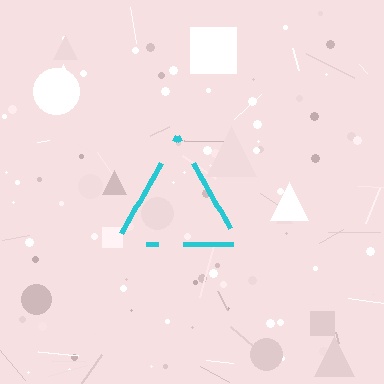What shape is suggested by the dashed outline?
The dashed outline suggests a triangle.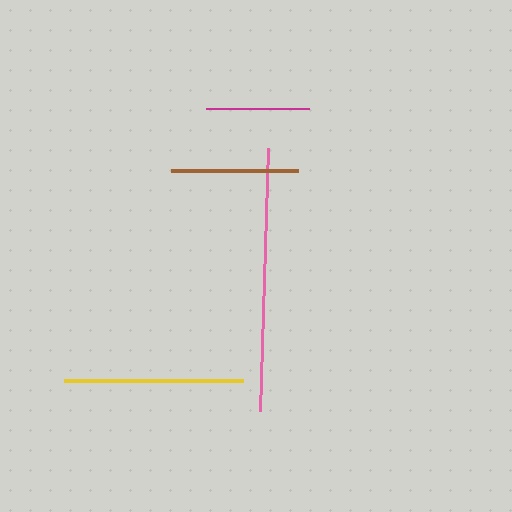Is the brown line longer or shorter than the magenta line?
The brown line is longer than the magenta line.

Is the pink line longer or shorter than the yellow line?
The pink line is longer than the yellow line.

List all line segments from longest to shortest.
From longest to shortest: pink, yellow, brown, magenta.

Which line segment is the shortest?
The magenta line is the shortest at approximately 104 pixels.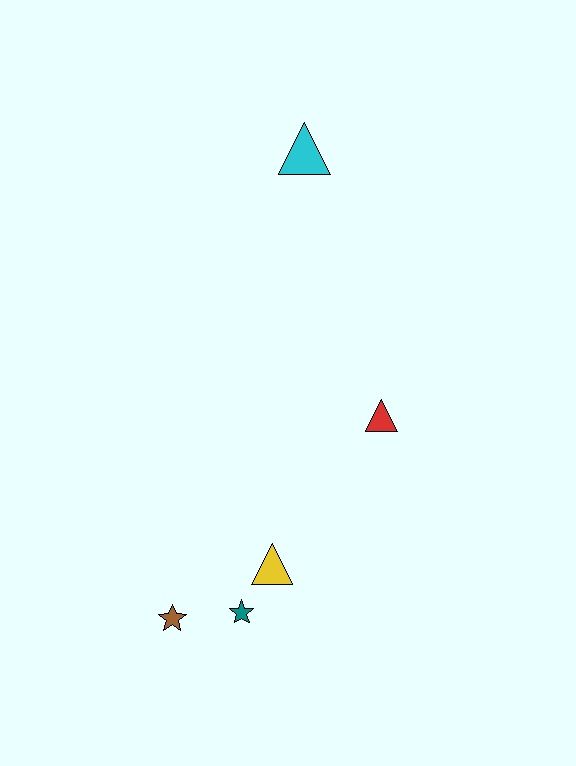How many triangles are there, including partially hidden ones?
There are 3 triangles.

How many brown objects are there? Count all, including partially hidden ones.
There is 1 brown object.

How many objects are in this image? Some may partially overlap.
There are 5 objects.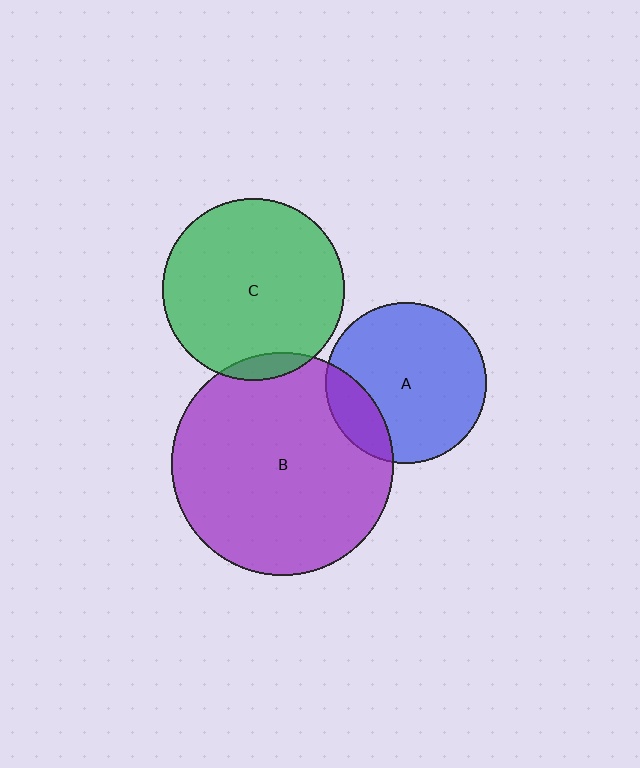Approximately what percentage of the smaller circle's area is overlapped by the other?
Approximately 5%.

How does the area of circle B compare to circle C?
Approximately 1.5 times.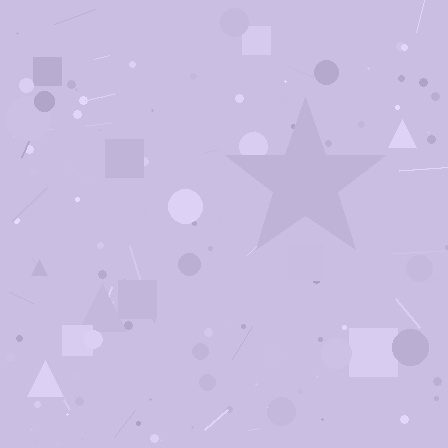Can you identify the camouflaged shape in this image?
The camouflaged shape is a star.